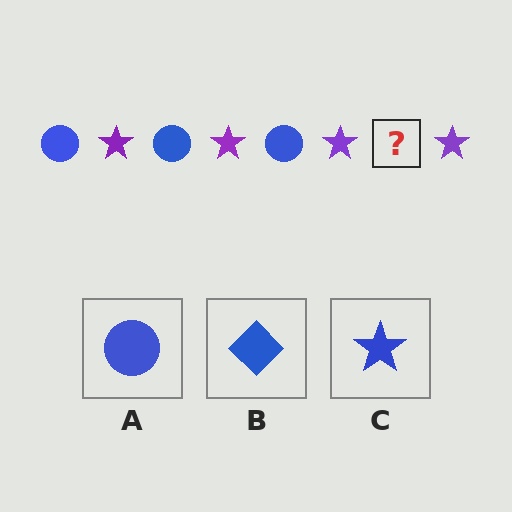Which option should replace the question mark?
Option A.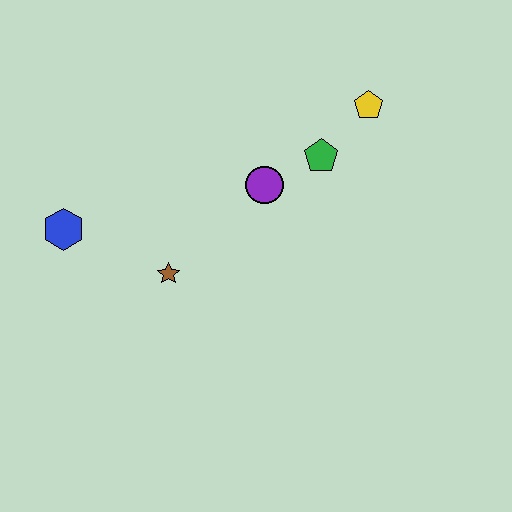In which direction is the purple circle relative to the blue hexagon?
The purple circle is to the right of the blue hexagon.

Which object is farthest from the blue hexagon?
The yellow pentagon is farthest from the blue hexagon.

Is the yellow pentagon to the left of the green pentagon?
No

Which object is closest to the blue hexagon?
The brown star is closest to the blue hexagon.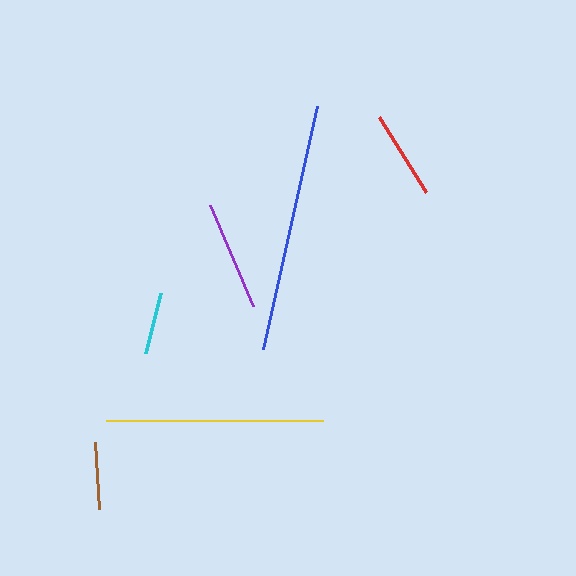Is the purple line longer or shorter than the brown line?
The purple line is longer than the brown line.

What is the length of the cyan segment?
The cyan segment is approximately 62 pixels long.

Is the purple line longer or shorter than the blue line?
The blue line is longer than the purple line.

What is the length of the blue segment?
The blue segment is approximately 250 pixels long.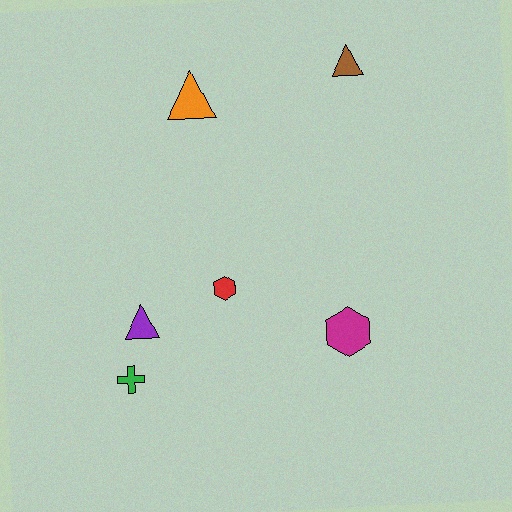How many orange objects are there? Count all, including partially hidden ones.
There is 1 orange object.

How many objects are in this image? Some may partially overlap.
There are 6 objects.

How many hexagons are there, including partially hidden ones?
There are 2 hexagons.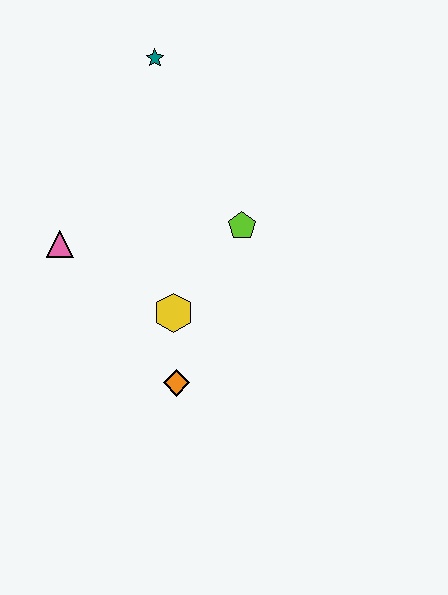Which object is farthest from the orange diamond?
The teal star is farthest from the orange diamond.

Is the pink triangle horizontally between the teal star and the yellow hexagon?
No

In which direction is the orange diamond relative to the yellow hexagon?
The orange diamond is below the yellow hexagon.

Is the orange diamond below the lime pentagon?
Yes